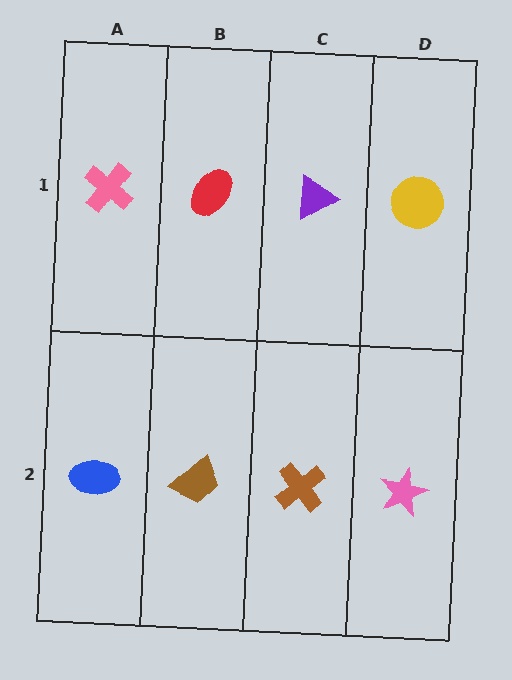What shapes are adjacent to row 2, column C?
A purple triangle (row 1, column C), a brown trapezoid (row 2, column B), a pink star (row 2, column D).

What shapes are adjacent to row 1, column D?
A pink star (row 2, column D), a purple triangle (row 1, column C).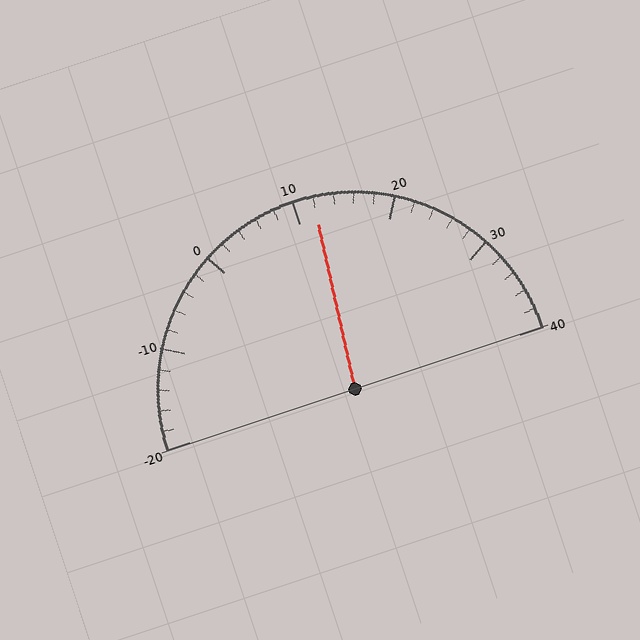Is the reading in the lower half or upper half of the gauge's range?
The reading is in the upper half of the range (-20 to 40).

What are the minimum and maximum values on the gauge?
The gauge ranges from -20 to 40.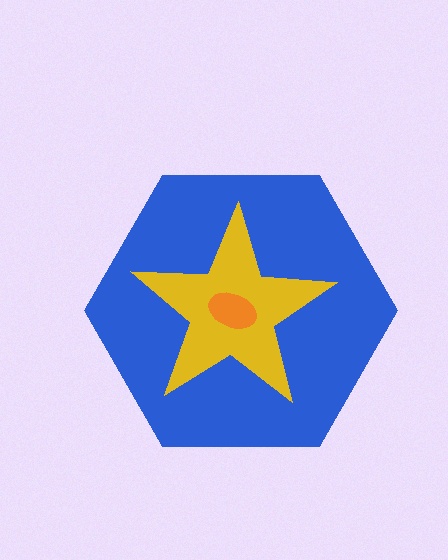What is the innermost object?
The orange ellipse.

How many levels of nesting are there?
3.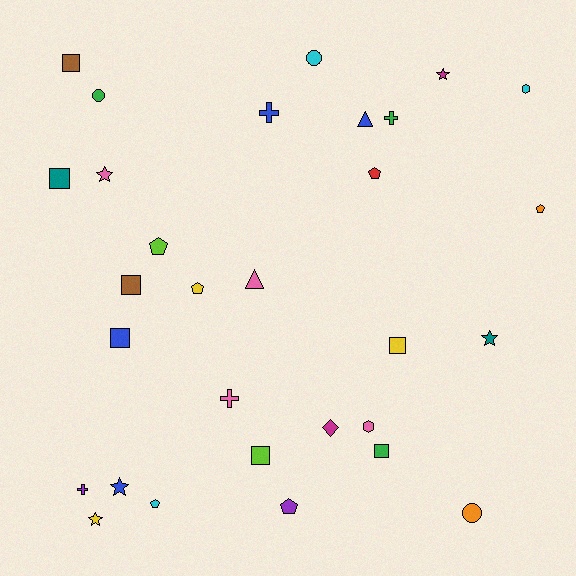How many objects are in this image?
There are 30 objects.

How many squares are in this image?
There are 7 squares.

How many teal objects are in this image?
There are 2 teal objects.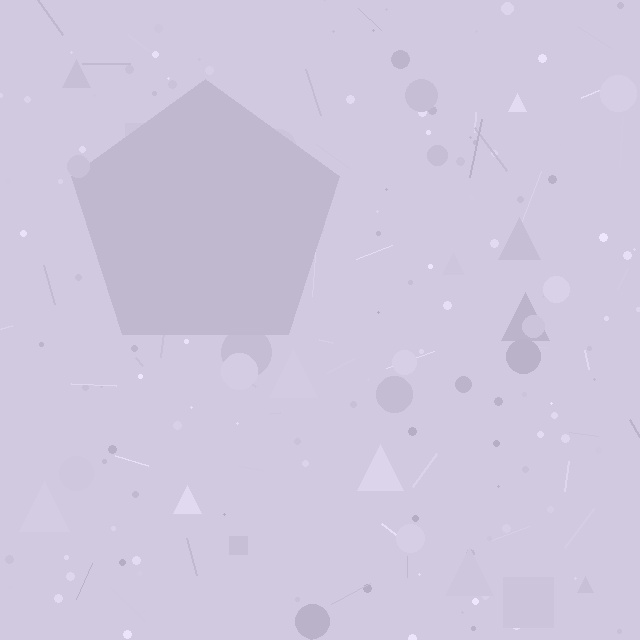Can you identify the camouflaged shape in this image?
The camouflaged shape is a pentagon.